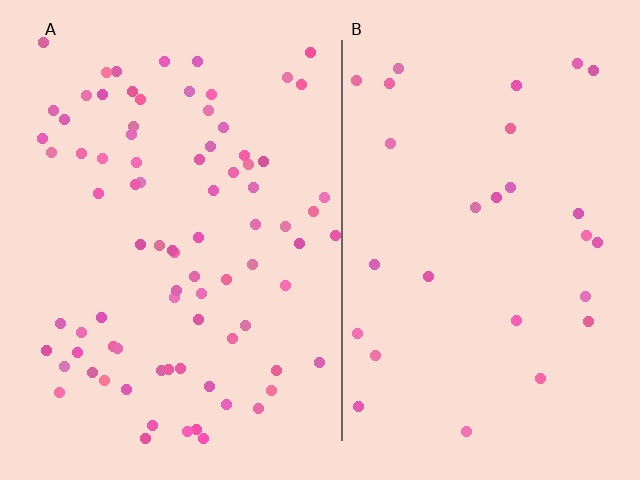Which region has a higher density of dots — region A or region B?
A (the left).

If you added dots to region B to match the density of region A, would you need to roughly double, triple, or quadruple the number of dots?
Approximately triple.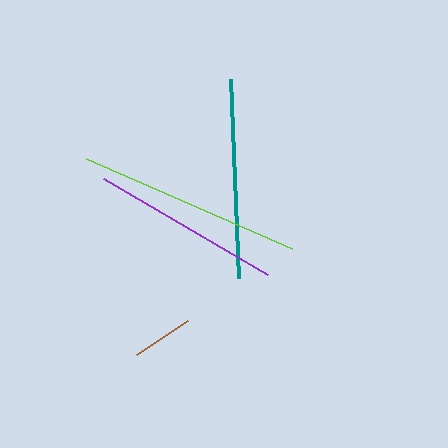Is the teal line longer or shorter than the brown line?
The teal line is longer than the brown line.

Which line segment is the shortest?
The brown line is the shortest at approximately 62 pixels.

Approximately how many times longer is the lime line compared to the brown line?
The lime line is approximately 3.6 times the length of the brown line.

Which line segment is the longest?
The lime line is the longest at approximately 225 pixels.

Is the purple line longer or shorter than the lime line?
The lime line is longer than the purple line.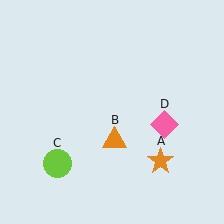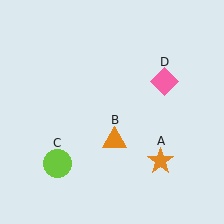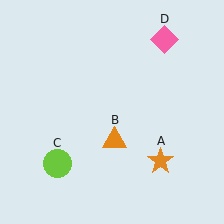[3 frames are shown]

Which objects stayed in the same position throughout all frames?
Orange star (object A) and orange triangle (object B) and lime circle (object C) remained stationary.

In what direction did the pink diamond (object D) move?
The pink diamond (object D) moved up.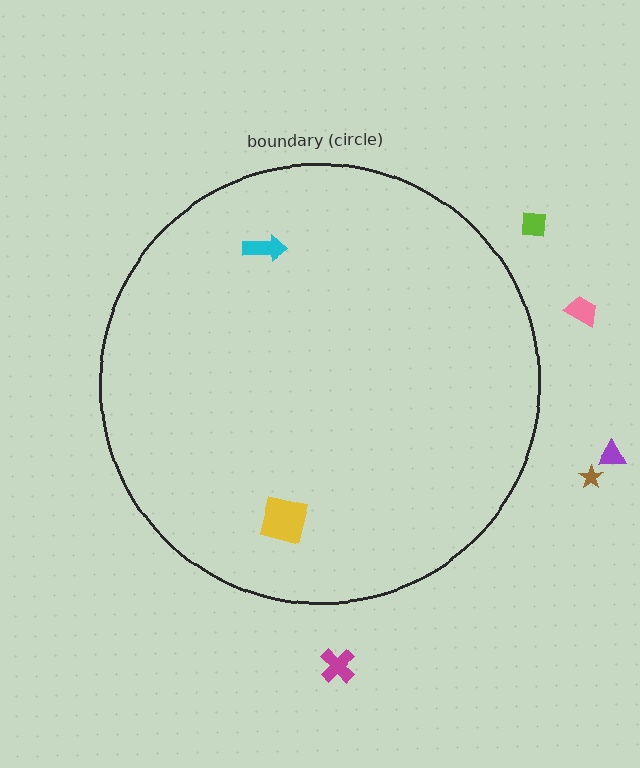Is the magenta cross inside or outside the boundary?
Outside.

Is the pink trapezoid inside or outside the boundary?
Outside.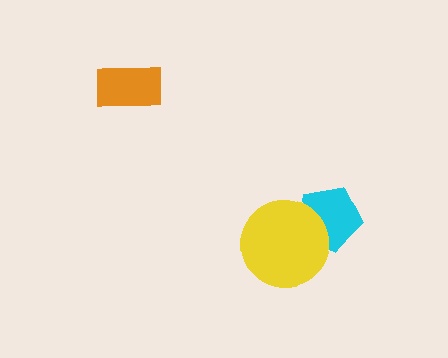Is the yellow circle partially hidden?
No, no other shape covers it.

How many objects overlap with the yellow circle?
1 object overlaps with the yellow circle.